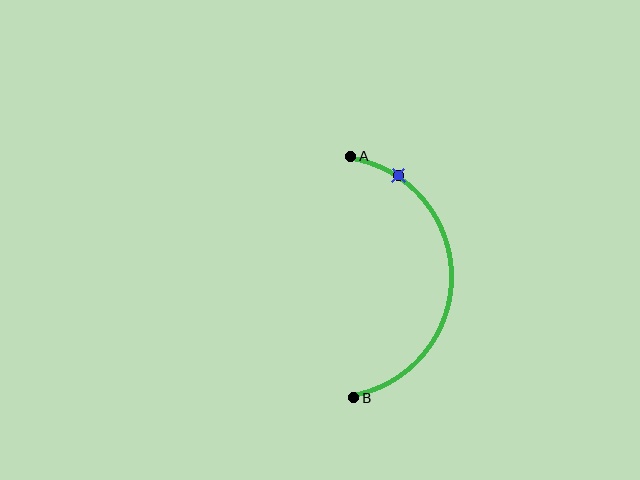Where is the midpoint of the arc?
The arc midpoint is the point on the curve farthest from the straight line joining A and B. It sits to the right of that line.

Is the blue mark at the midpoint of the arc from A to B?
No. The blue mark lies on the arc but is closer to endpoint A. The arc midpoint would be at the point on the curve equidistant along the arc from both A and B.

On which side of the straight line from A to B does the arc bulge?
The arc bulges to the right of the straight line connecting A and B.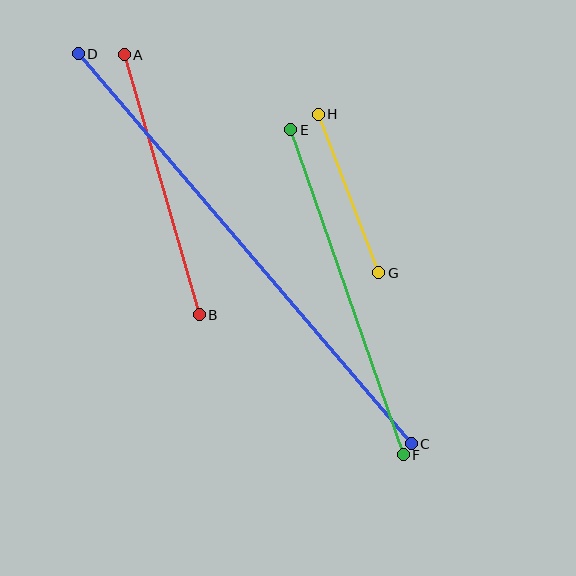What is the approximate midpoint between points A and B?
The midpoint is at approximately (162, 185) pixels.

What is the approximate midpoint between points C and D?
The midpoint is at approximately (245, 249) pixels.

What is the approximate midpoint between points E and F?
The midpoint is at approximately (347, 292) pixels.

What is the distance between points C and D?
The distance is approximately 513 pixels.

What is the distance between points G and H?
The distance is approximately 170 pixels.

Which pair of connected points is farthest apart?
Points C and D are farthest apart.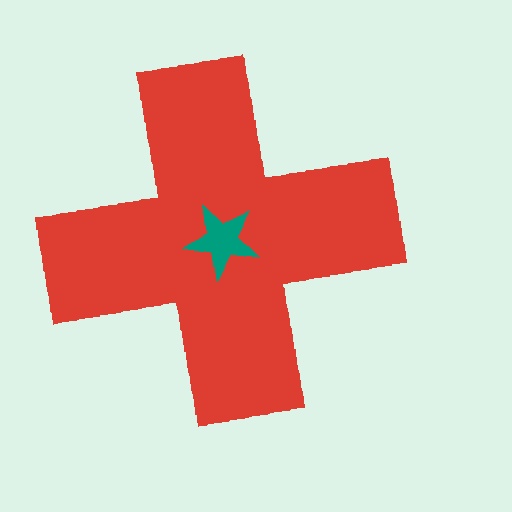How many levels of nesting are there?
2.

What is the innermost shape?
The teal star.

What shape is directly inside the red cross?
The teal star.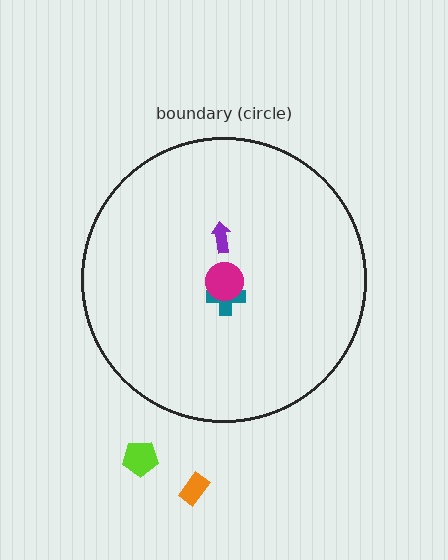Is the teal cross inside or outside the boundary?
Inside.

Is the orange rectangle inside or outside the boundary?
Outside.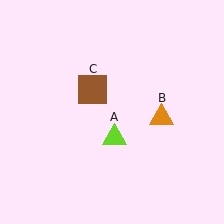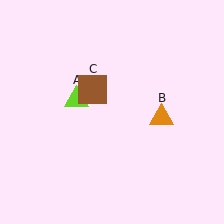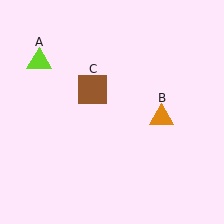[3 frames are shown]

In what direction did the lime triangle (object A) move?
The lime triangle (object A) moved up and to the left.